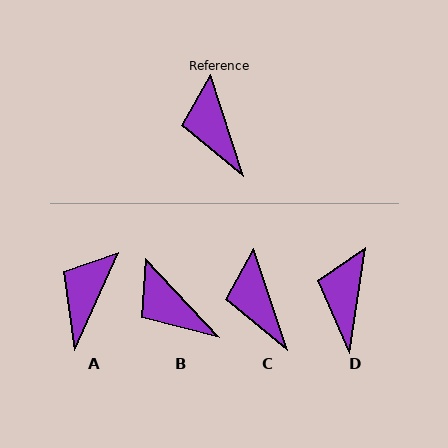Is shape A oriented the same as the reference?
No, it is off by about 43 degrees.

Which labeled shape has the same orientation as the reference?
C.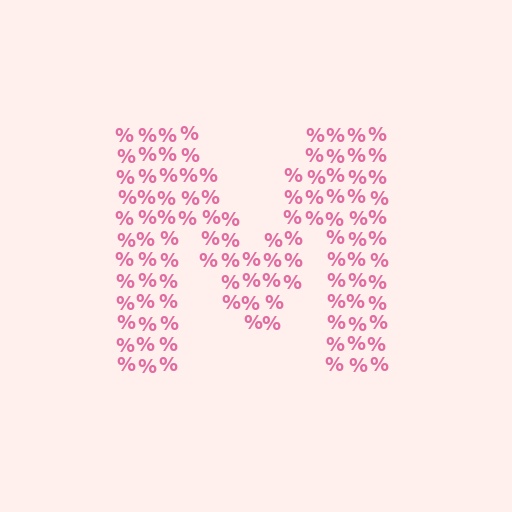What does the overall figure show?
The overall figure shows the letter M.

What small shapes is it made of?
It is made of small percent signs.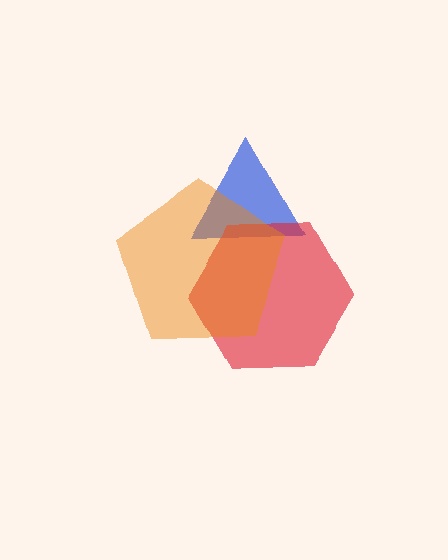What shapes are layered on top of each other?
The layered shapes are: a blue triangle, a red hexagon, an orange pentagon.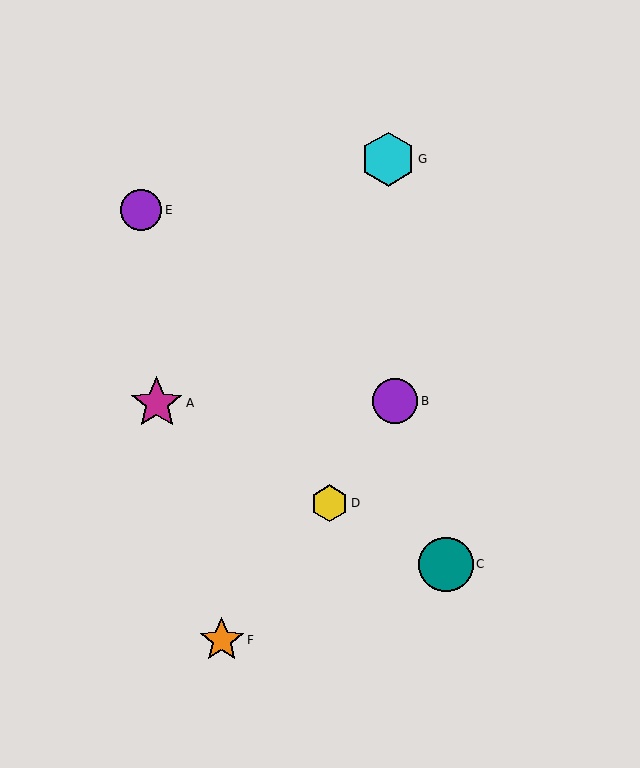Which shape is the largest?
The teal circle (labeled C) is the largest.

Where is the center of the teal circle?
The center of the teal circle is at (446, 565).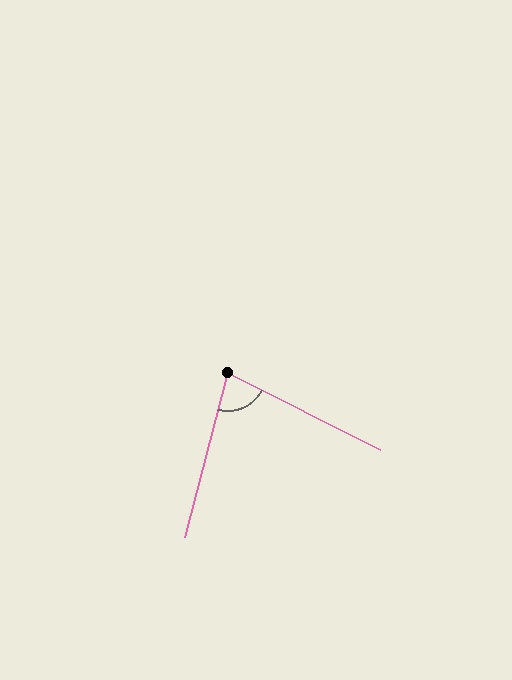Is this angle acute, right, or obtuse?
It is acute.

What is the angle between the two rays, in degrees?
Approximately 78 degrees.